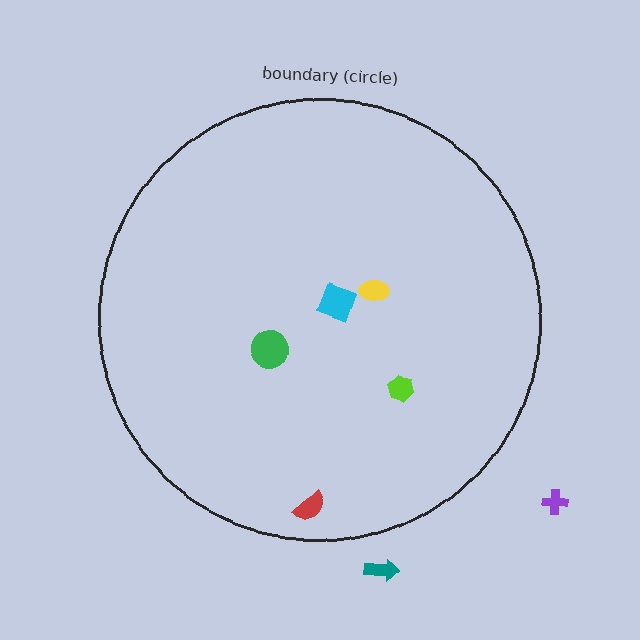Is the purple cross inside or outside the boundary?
Outside.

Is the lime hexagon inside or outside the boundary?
Inside.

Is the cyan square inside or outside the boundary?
Inside.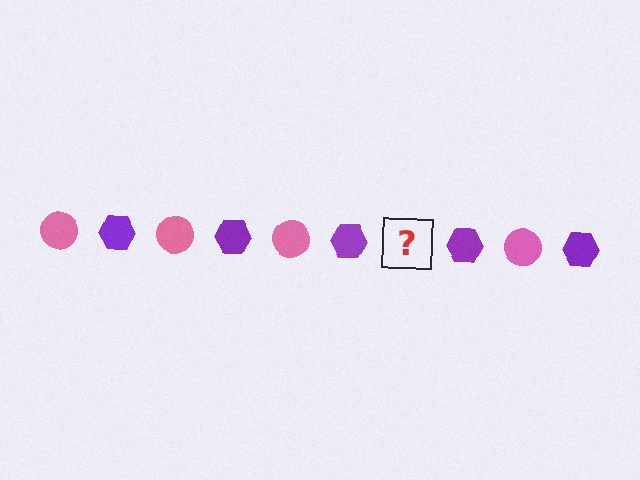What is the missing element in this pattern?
The missing element is a pink circle.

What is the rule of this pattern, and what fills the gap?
The rule is that the pattern alternates between pink circle and purple hexagon. The gap should be filled with a pink circle.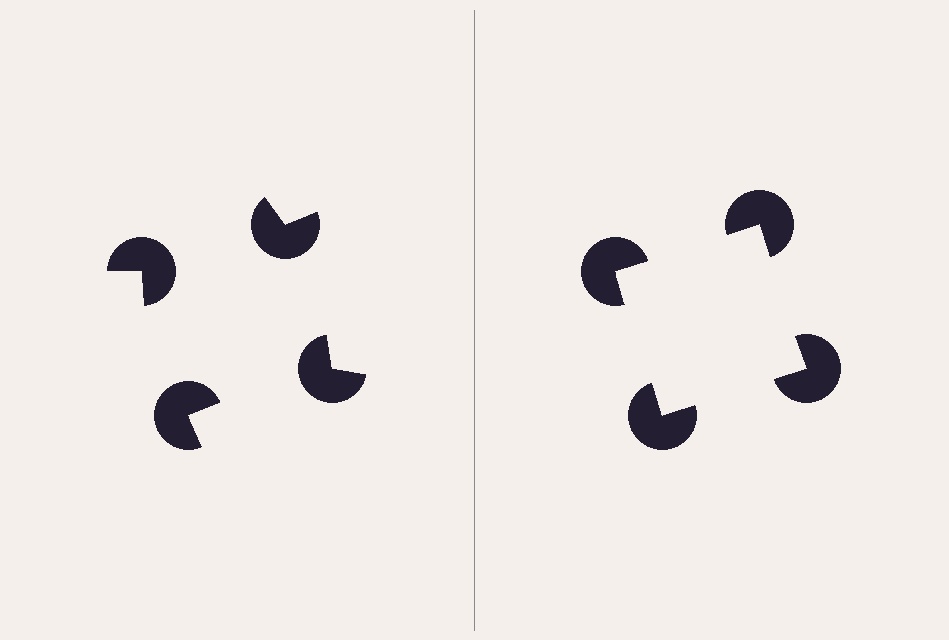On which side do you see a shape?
An illusory square appears on the right side. On the left side the wedge cuts are rotated, so no coherent shape forms.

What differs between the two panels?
The pac-man discs are positioned identically on both sides; only the wedge orientations differ. On the right they align to a square; on the left they are misaligned.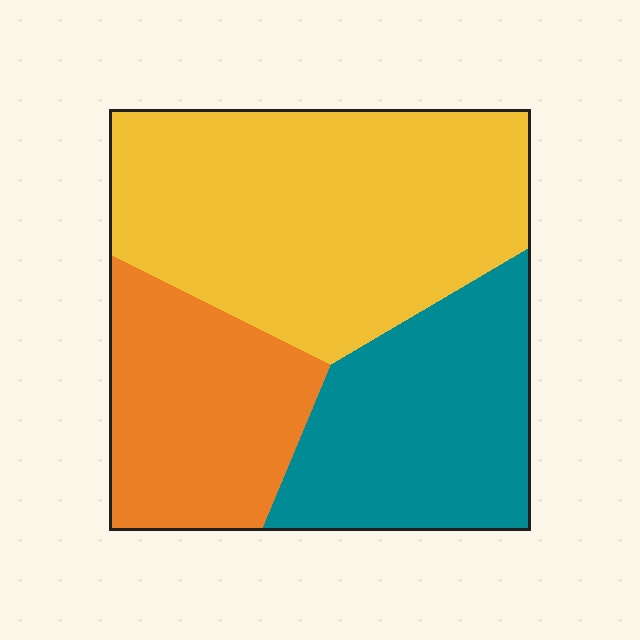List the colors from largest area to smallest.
From largest to smallest: yellow, teal, orange.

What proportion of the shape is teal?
Teal covers around 30% of the shape.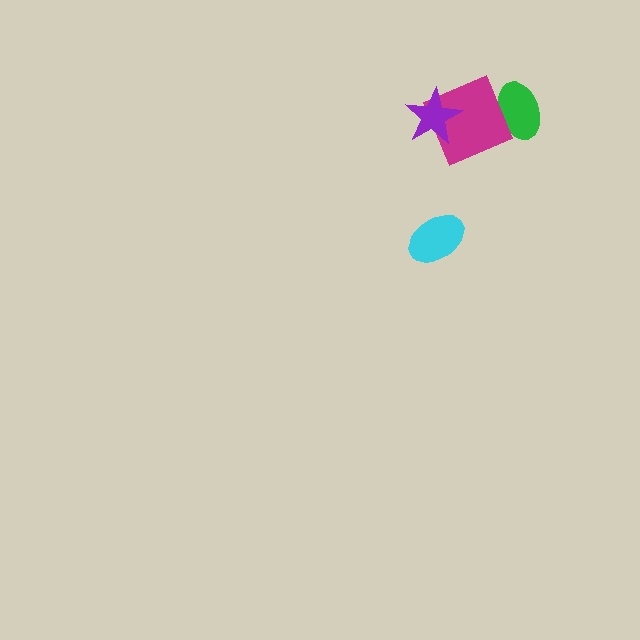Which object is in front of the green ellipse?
The magenta diamond is in front of the green ellipse.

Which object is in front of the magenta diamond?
The purple star is in front of the magenta diamond.